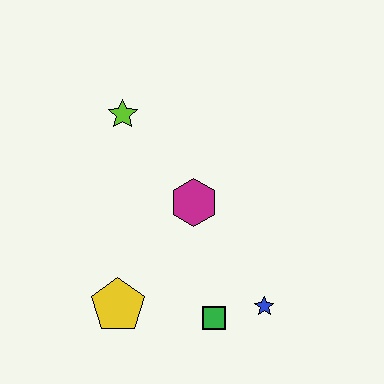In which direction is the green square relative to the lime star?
The green square is below the lime star.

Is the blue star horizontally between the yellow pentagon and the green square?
No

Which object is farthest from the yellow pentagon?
The lime star is farthest from the yellow pentagon.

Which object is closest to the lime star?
The magenta hexagon is closest to the lime star.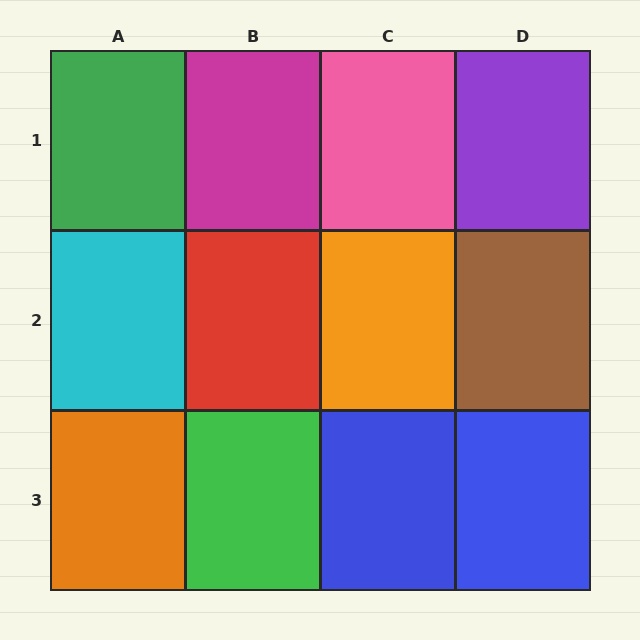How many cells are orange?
2 cells are orange.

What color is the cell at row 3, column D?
Blue.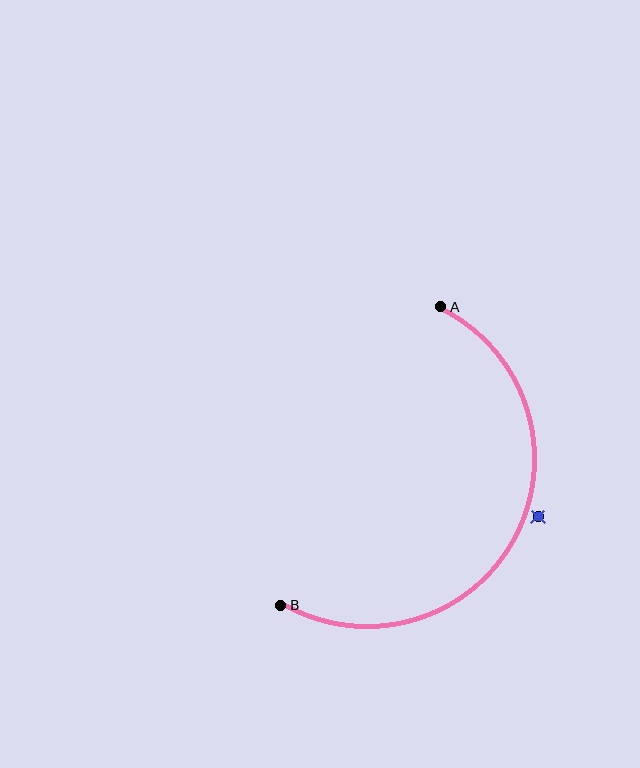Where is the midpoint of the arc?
The arc midpoint is the point on the curve farthest from the straight line joining A and B. It sits to the right of that line.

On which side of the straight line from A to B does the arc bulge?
The arc bulges to the right of the straight line connecting A and B.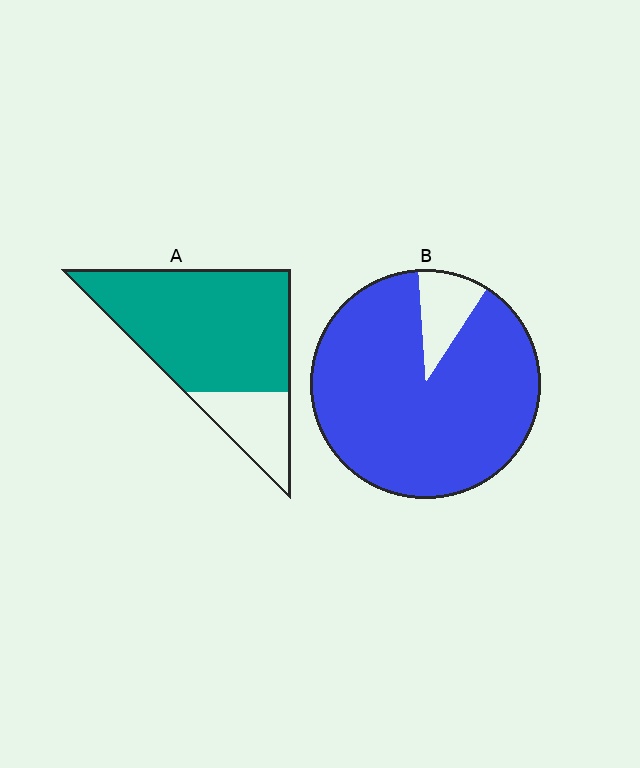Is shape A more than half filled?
Yes.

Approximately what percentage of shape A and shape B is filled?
A is approximately 80% and B is approximately 90%.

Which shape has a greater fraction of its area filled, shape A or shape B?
Shape B.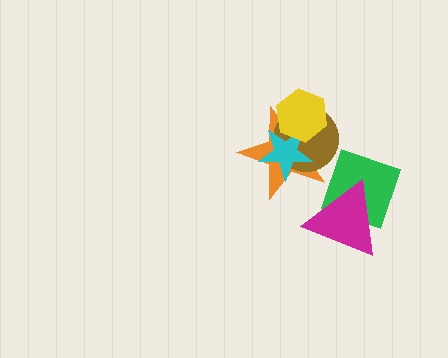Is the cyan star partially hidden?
Yes, it is partially covered by another shape.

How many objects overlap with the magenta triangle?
1 object overlaps with the magenta triangle.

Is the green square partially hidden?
Yes, it is partially covered by another shape.